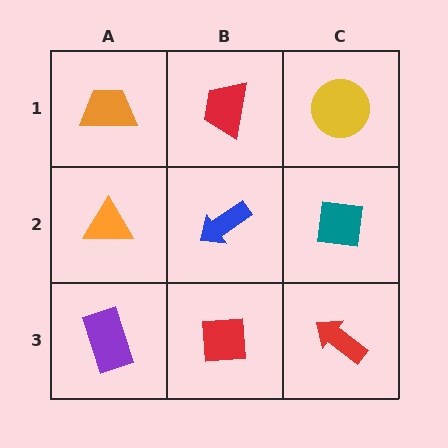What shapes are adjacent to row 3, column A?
An orange triangle (row 2, column A), a red square (row 3, column B).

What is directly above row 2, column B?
A red trapezoid.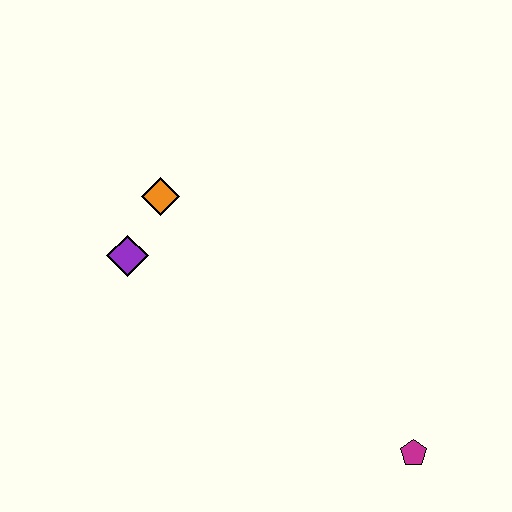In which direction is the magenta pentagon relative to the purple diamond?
The magenta pentagon is to the right of the purple diamond.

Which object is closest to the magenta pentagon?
The purple diamond is closest to the magenta pentagon.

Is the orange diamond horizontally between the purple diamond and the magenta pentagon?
Yes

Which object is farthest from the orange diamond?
The magenta pentagon is farthest from the orange diamond.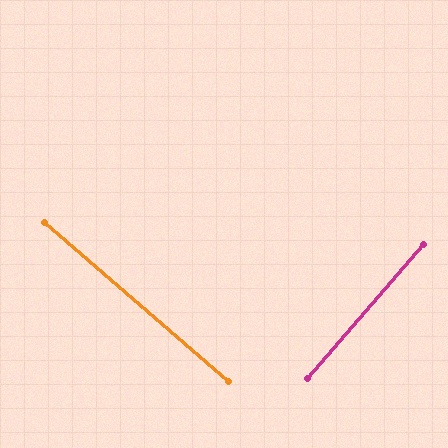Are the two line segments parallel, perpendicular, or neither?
Perpendicular — they meet at approximately 90°.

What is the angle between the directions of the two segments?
Approximately 90 degrees.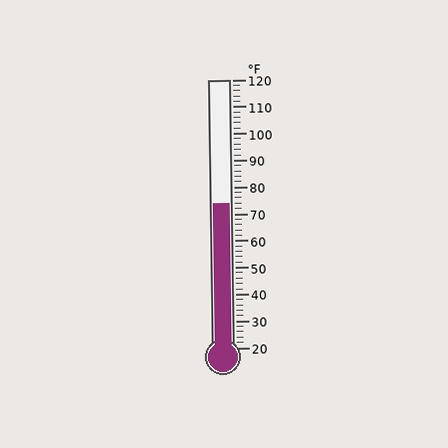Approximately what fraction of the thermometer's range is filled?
The thermometer is filled to approximately 55% of its range.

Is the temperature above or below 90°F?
The temperature is below 90°F.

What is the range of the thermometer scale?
The thermometer scale ranges from 20°F to 120°F.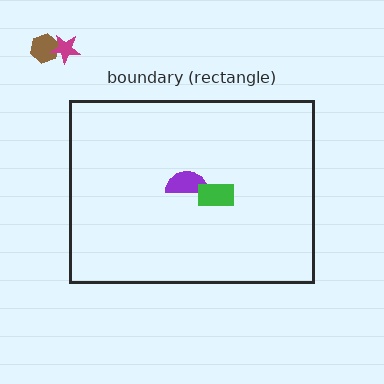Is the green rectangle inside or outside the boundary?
Inside.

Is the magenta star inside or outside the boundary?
Outside.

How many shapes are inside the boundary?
2 inside, 2 outside.